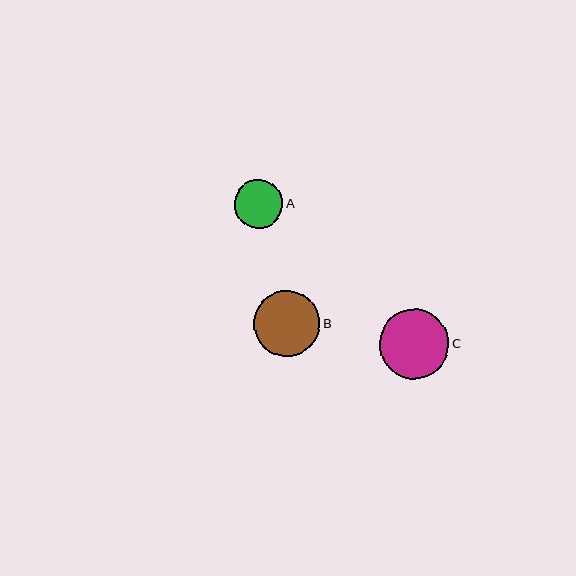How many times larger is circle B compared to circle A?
Circle B is approximately 1.4 times the size of circle A.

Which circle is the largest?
Circle C is the largest with a size of approximately 70 pixels.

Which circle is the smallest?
Circle A is the smallest with a size of approximately 49 pixels.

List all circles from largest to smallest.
From largest to smallest: C, B, A.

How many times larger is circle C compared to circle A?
Circle C is approximately 1.4 times the size of circle A.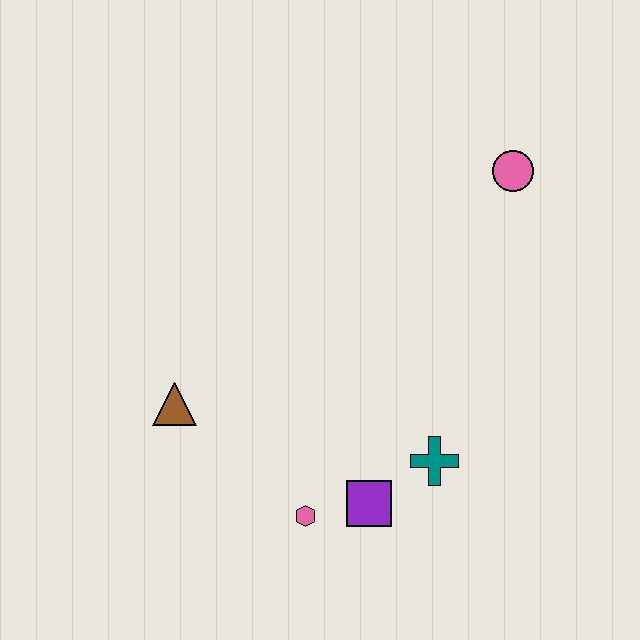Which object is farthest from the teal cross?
The pink circle is farthest from the teal cross.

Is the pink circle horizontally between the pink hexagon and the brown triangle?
No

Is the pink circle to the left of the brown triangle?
No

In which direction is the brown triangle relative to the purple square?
The brown triangle is to the left of the purple square.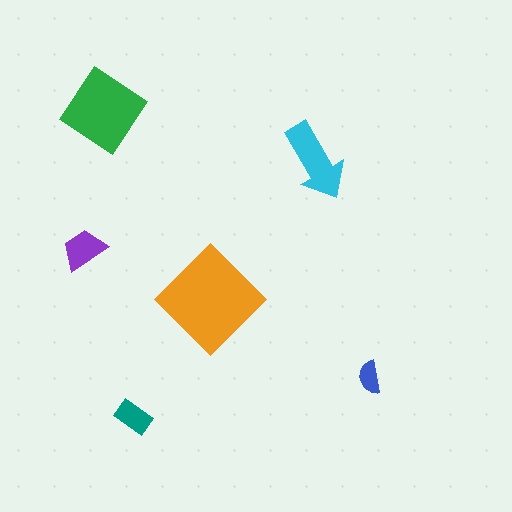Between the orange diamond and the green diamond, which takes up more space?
The orange diamond.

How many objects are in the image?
There are 6 objects in the image.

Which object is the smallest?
The blue semicircle.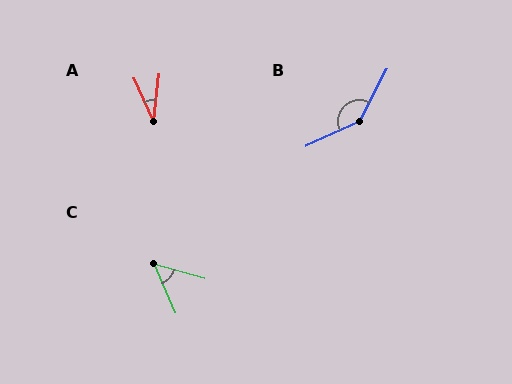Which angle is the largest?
B, at approximately 143 degrees.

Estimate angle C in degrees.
Approximately 51 degrees.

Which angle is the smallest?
A, at approximately 31 degrees.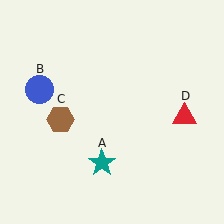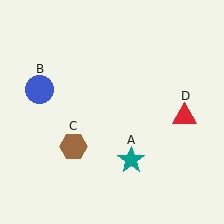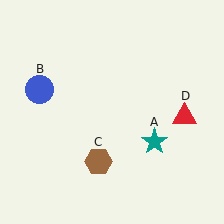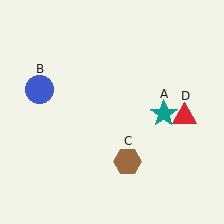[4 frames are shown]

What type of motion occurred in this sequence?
The teal star (object A), brown hexagon (object C) rotated counterclockwise around the center of the scene.